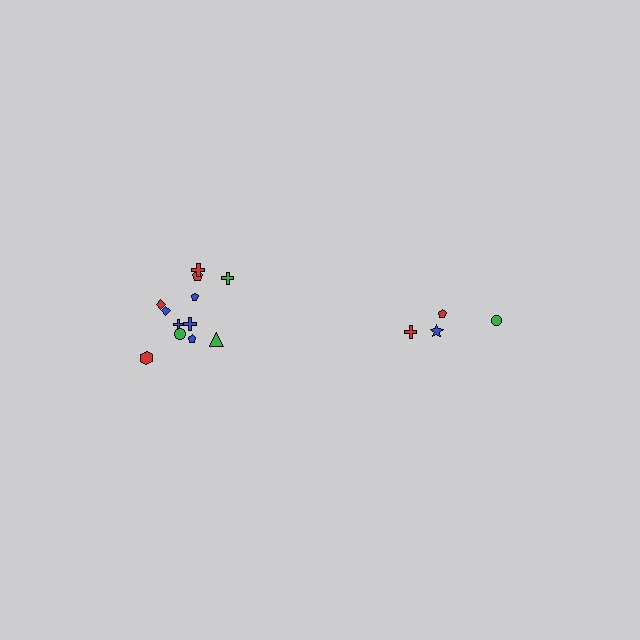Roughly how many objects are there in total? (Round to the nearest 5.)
Roughly 15 objects in total.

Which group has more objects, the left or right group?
The left group.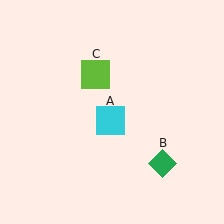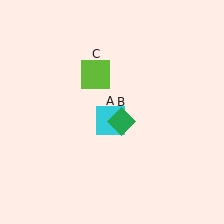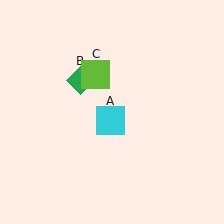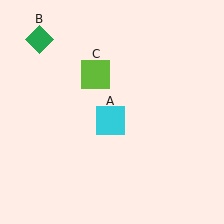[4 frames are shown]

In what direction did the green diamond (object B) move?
The green diamond (object B) moved up and to the left.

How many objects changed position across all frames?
1 object changed position: green diamond (object B).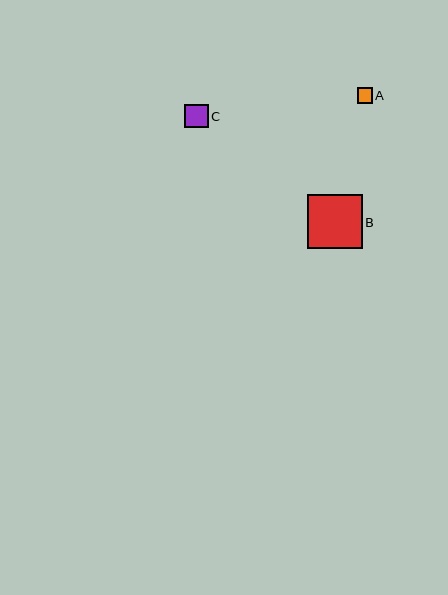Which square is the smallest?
Square A is the smallest with a size of approximately 15 pixels.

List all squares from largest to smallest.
From largest to smallest: B, C, A.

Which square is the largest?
Square B is the largest with a size of approximately 54 pixels.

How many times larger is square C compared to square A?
Square C is approximately 1.5 times the size of square A.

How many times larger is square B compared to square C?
Square B is approximately 2.3 times the size of square C.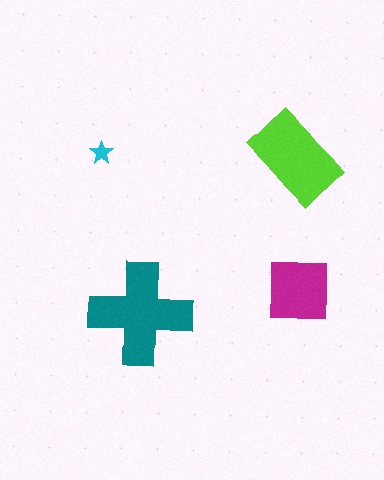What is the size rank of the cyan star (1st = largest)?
4th.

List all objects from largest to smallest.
The teal cross, the lime rectangle, the magenta square, the cyan star.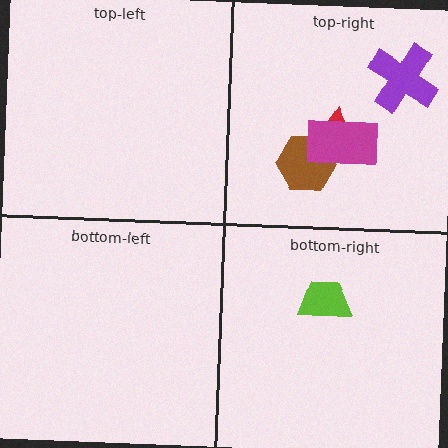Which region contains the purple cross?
The top-right region.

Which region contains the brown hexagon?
The top-right region.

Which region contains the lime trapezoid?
The bottom-right region.